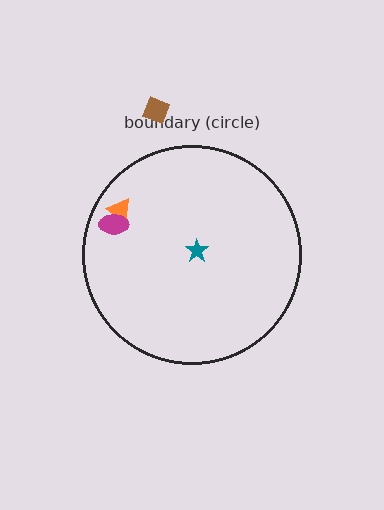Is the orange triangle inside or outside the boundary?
Inside.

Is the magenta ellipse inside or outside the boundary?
Inside.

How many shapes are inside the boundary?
3 inside, 1 outside.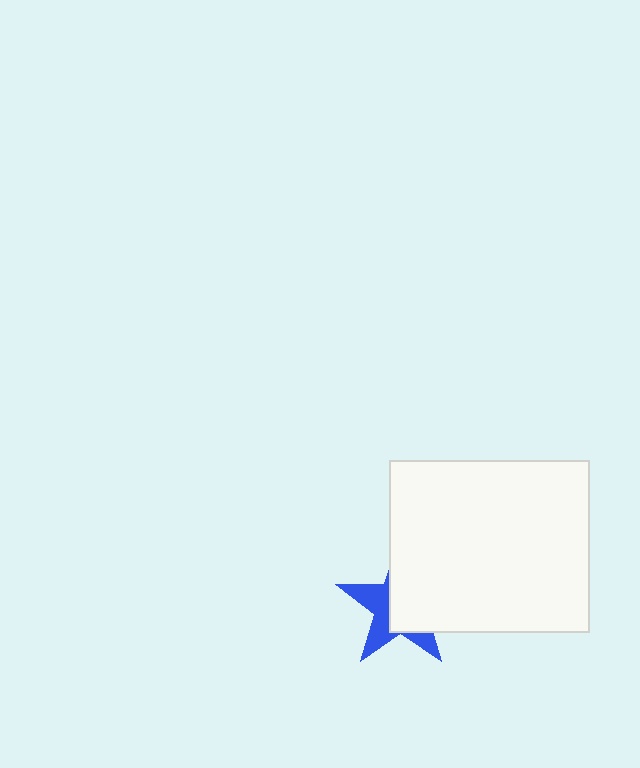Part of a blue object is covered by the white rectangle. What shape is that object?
It is a star.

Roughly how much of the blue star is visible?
A small part of it is visible (roughly 42%).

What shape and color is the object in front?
The object in front is a white rectangle.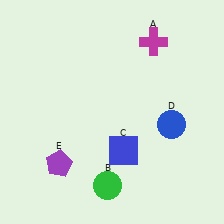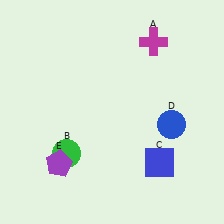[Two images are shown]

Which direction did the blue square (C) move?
The blue square (C) moved right.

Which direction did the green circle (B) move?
The green circle (B) moved left.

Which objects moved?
The objects that moved are: the green circle (B), the blue square (C).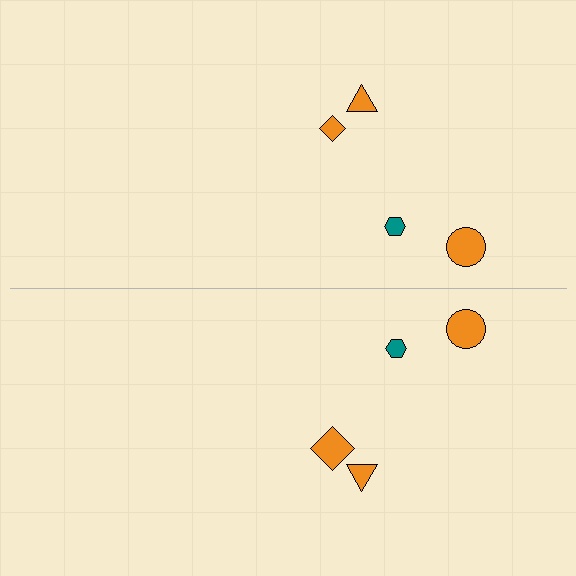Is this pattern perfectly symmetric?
No, the pattern is not perfectly symmetric. The orange diamond on the bottom side has a different size than its mirror counterpart.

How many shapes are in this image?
There are 8 shapes in this image.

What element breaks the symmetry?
The orange diamond on the bottom side has a different size than its mirror counterpart.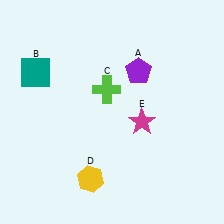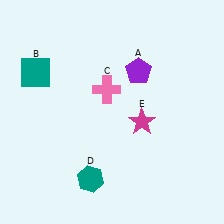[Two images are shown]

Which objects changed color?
C changed from lime to pink. D changed from yellow to teal.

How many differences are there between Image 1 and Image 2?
There are 2 differences between the two images.